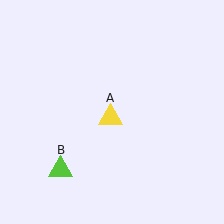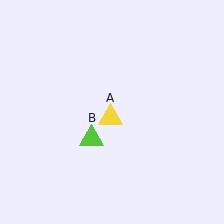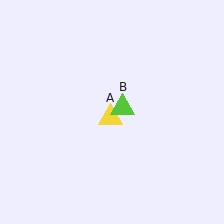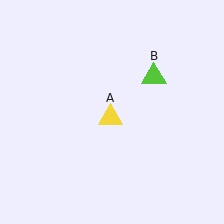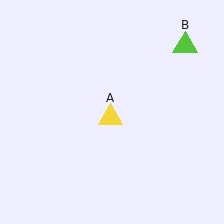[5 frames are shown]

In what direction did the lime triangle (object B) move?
The lime triangle (object B) moved up and to the right.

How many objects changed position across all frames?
1 object changed position: lime triangle (object B).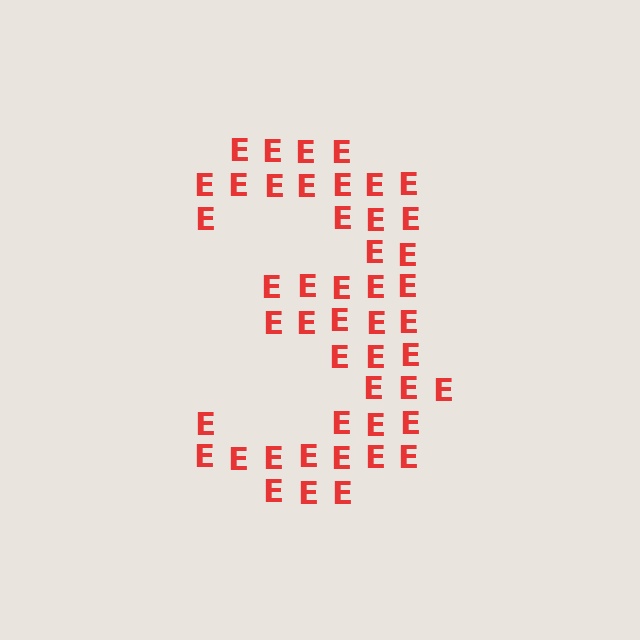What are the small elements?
The small elements are letter E's.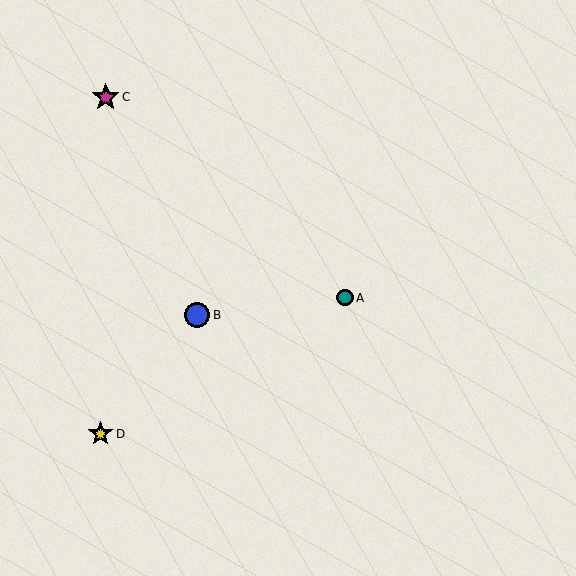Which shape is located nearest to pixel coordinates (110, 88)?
The magenta star (labeled C) at (106, 97) is nearest to that location.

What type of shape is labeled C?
Shape C is a magenta star.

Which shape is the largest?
The magenta star (labeled C) is the largest.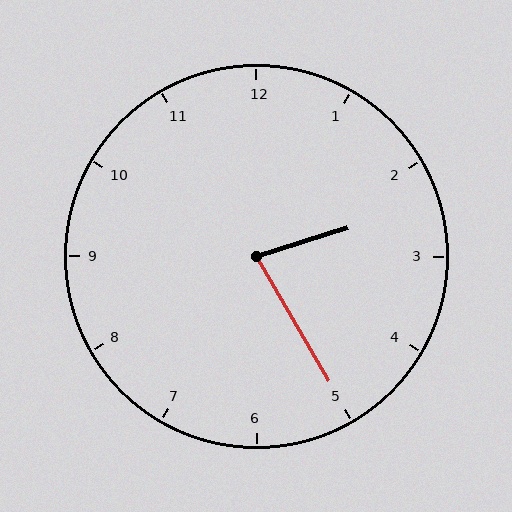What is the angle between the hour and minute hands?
Approximately 78 degrees.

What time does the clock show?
2:25.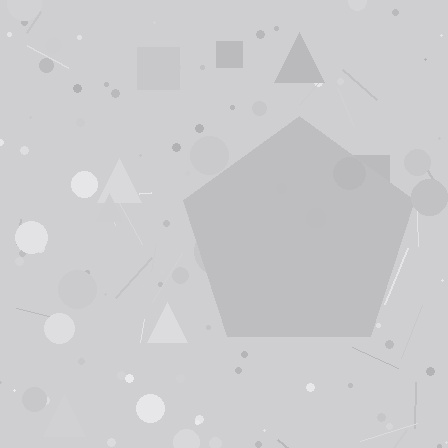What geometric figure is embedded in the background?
A pentagon is embedded in the background.